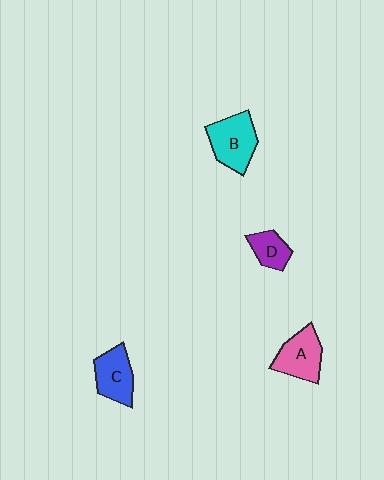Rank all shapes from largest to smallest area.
From largest to smallest: B (cyan), A (pink), C (blue), D (purple).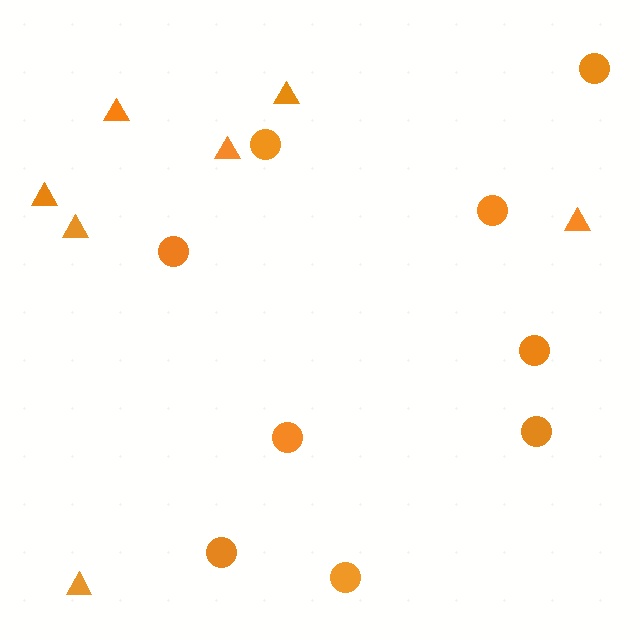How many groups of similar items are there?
There are 2 groups: one group of triangles (7) and one group of circles (9).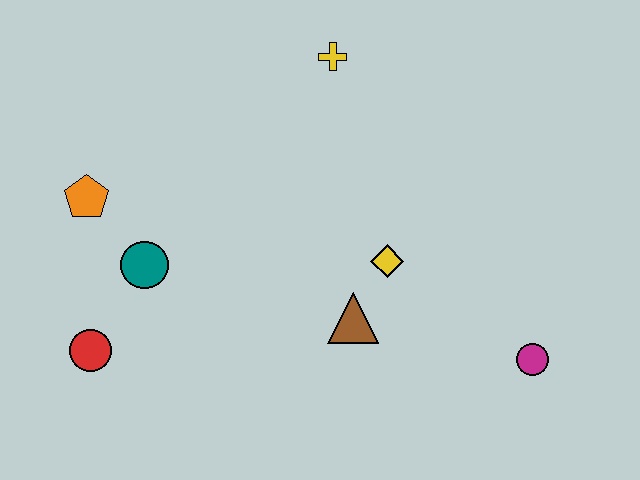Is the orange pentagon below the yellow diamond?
No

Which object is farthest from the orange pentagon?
The magenta circle is farthest from the orange pentagon.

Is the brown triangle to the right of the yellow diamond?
No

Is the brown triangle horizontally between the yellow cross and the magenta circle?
Yes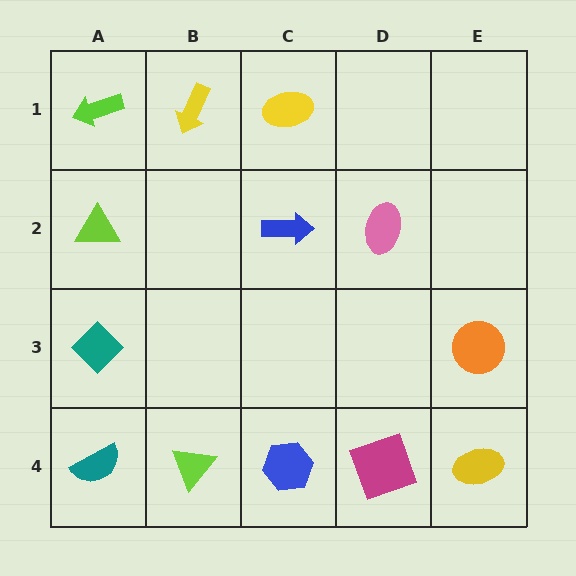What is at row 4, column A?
A teal semicircle.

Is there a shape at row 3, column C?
No, that cell is empty.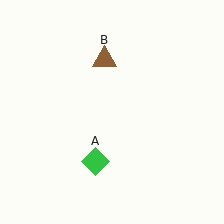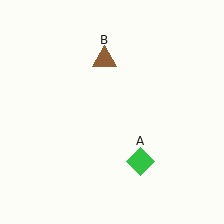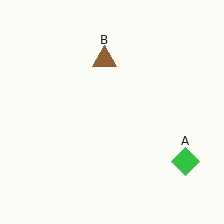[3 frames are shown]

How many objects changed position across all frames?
1 object changed position: green diamond (object A).